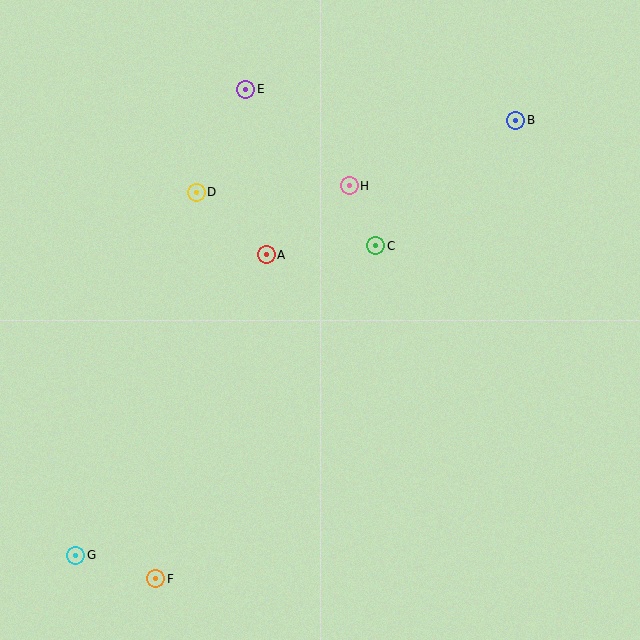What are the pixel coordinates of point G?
Point G is at (76, 555).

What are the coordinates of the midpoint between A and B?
The midpoint between A and B is at (391, 188).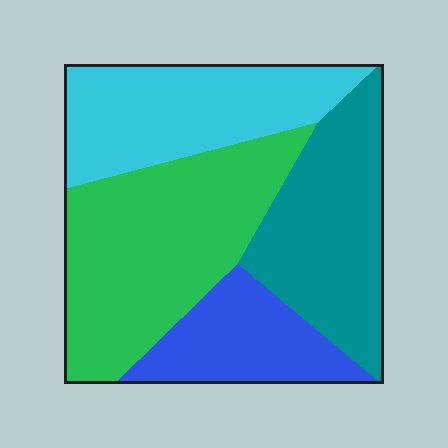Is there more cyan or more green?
Green.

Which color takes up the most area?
Green, at roughly 35%.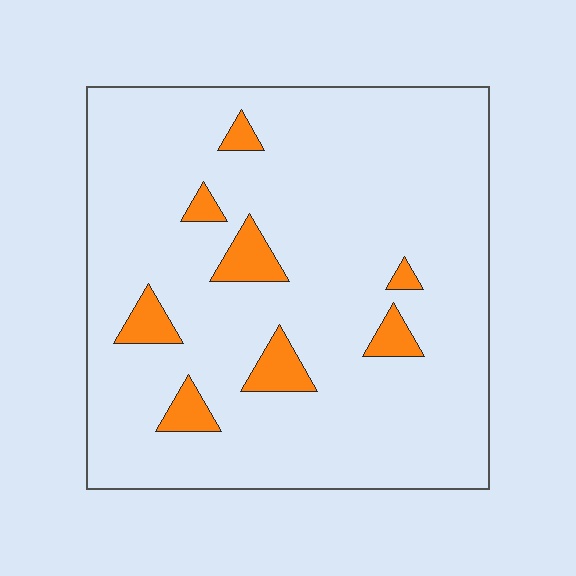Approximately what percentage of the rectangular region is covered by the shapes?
Approximately 10%.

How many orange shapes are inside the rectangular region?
8.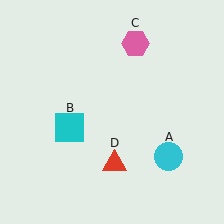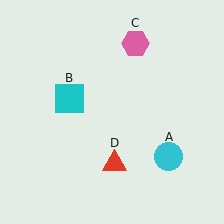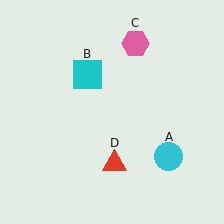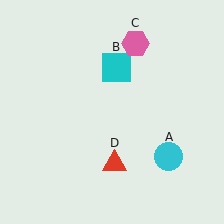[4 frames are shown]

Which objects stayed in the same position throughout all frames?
Cyan circle (object A) and pink hexagon (object C) and red triangle (object D) remained stationary.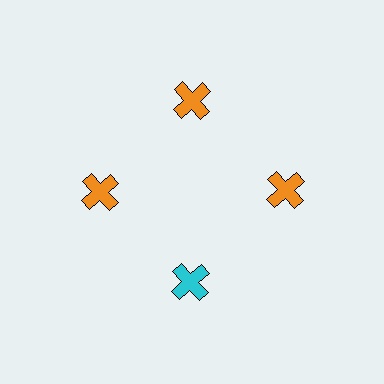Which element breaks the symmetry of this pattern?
The cyan cross at roughly the 6 o'clock position breaks the symmetry. All other shapes are orange crosses.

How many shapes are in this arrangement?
There are 4 shapes arranged in a ring pattern.